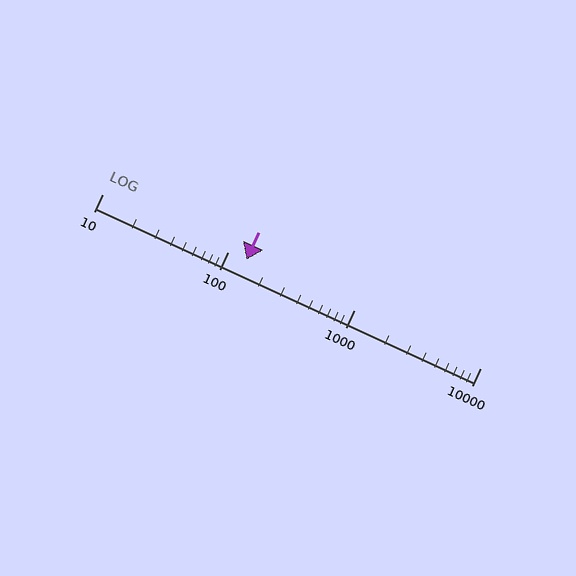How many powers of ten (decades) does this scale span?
The scale spans 3 decades, from 10 to 10000.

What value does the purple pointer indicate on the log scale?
The pointer indicates approximately 140.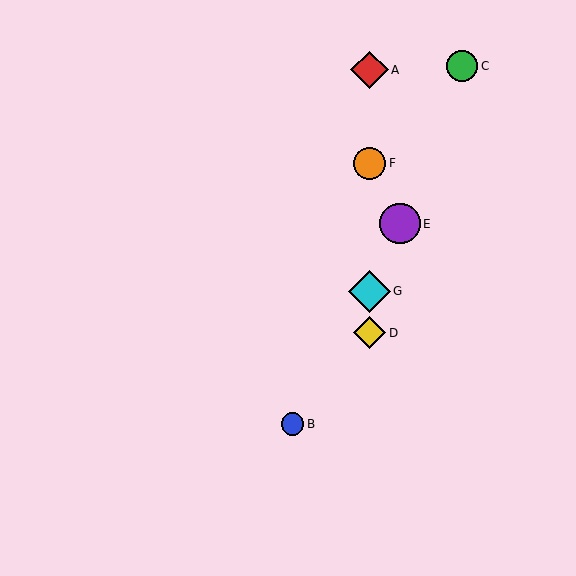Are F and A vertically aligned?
Yes, both are at x≈369.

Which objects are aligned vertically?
Objects A, D, F, G are aligned vertically.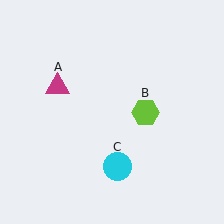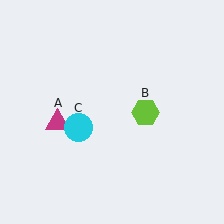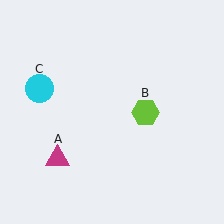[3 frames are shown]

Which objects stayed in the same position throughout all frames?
Lime hexagon (object B) remained stationary.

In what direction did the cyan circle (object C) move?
The cyan circle (object C) moved up and to the left.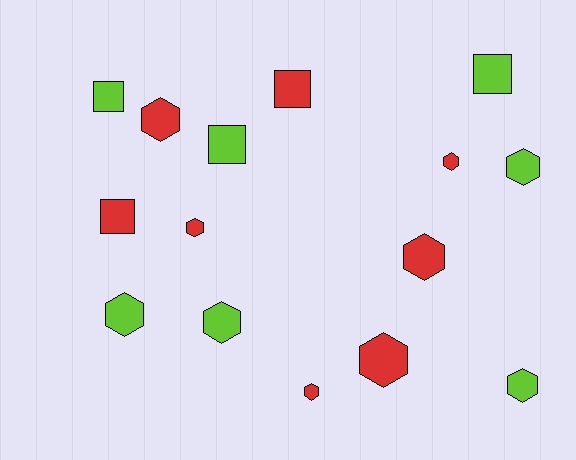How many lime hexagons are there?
There are 4 lime hexagons.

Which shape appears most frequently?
Hexagon, with 10 objects.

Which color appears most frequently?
Red, with 8 objects.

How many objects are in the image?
There are 15 objects.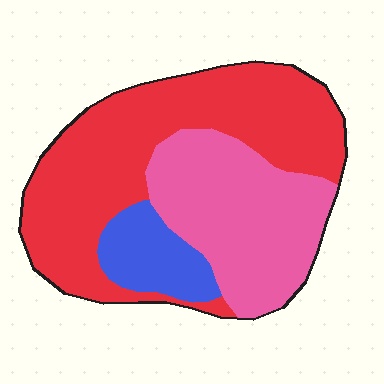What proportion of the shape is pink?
Pink covers 35% of the shape.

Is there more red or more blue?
Red.